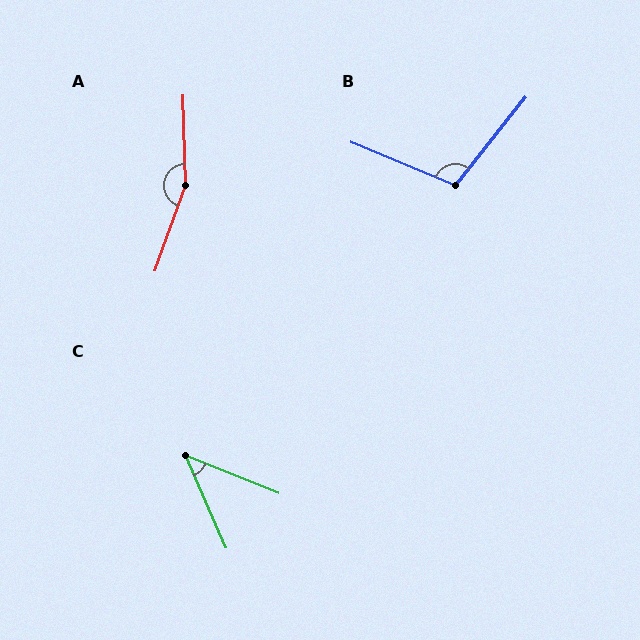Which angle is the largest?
A, at approximately 159 degrees.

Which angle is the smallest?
C, at approximately 45 degrees.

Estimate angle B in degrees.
Approximately 106 degrees.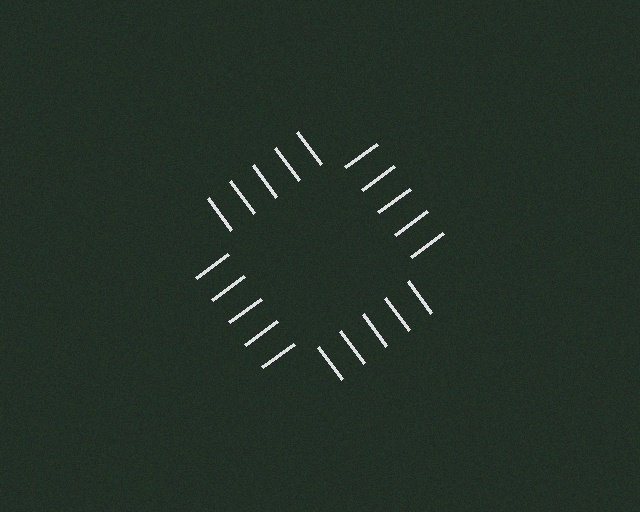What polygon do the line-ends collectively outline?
An illusory square — the line segments terminate on its edges but no continuous stroke is drawn.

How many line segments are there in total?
20 — 5 along each of the 4 edges.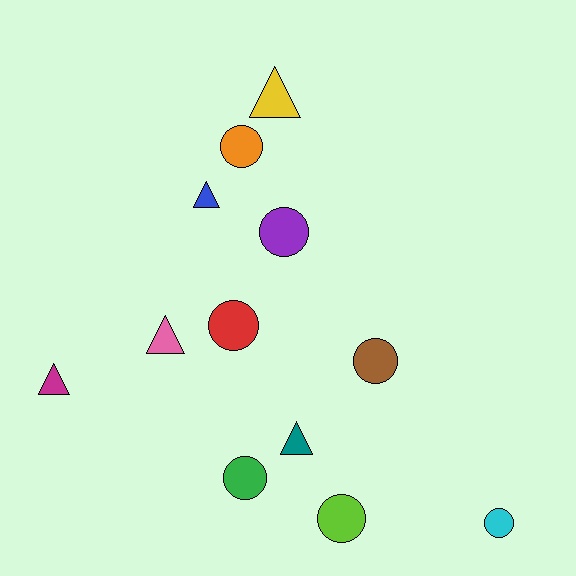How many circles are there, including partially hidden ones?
There are 7 circles.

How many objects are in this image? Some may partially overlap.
There are 12 objects.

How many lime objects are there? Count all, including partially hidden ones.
There is 1 lime object.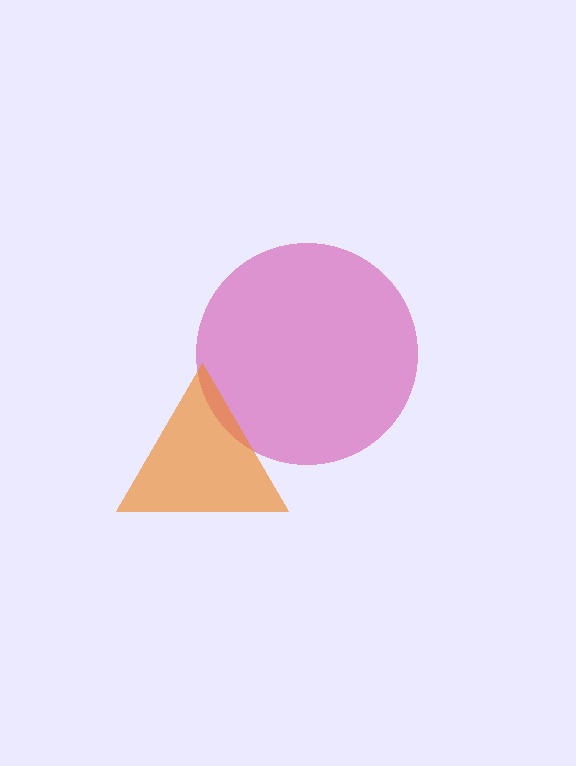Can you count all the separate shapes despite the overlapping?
Yes, there are 2 separate shapes.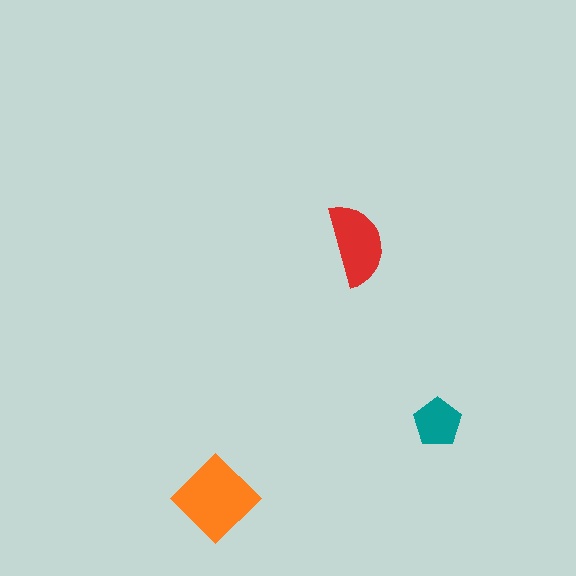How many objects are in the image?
There are 3 objects in the image.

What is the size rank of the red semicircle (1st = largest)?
2nd.